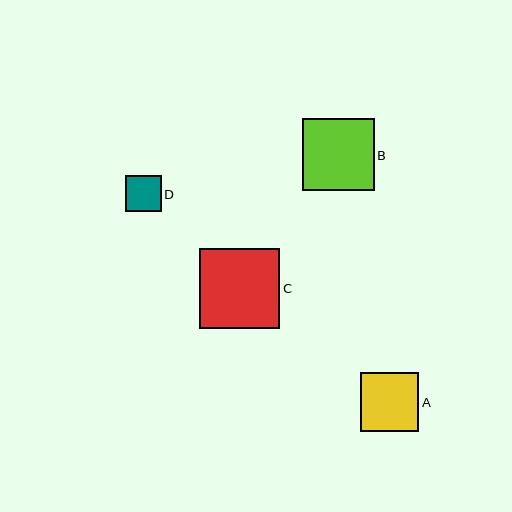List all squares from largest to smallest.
From largest to smallest: C, B, A, D.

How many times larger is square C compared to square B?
Square C is approximately 1.1 times the size of square B.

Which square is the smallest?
Square D is the smallest with a size of approximately 36 pixels.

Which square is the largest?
Square C is the largest with a size of approximately 80 pixels.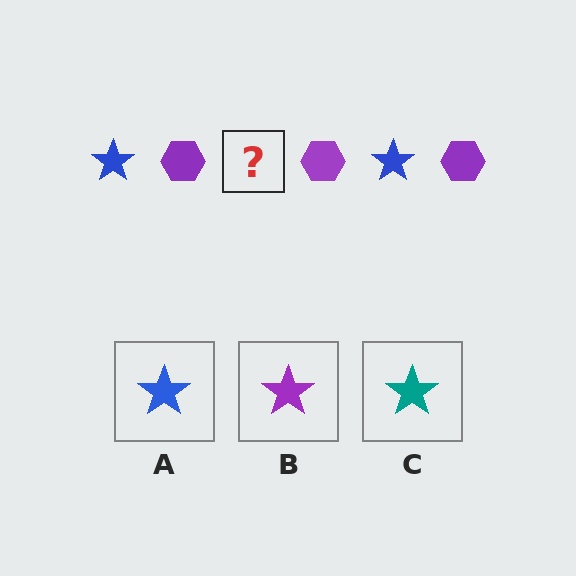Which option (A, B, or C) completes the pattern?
A.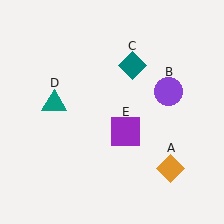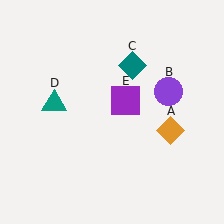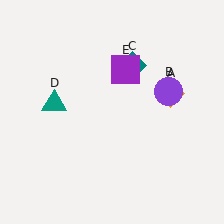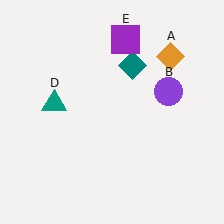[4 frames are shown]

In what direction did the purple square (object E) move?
The purple square (object E) moved up.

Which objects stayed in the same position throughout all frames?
Purple circle (object B) and teal diamond (object C) and teal triangle (object D) remained stationary.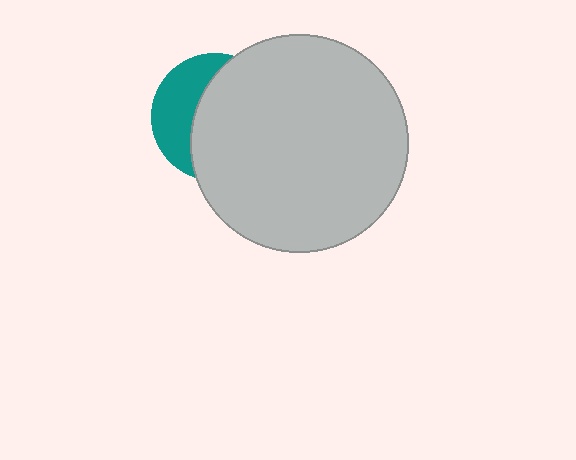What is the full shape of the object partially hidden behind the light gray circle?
The partially hidden object is a teal circle.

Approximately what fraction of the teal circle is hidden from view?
Roughly 64% of the teal circle is hidden behind the light gray circle.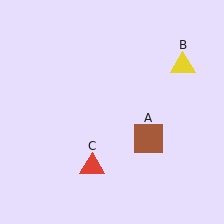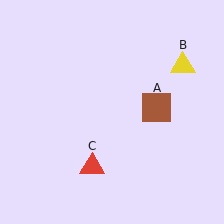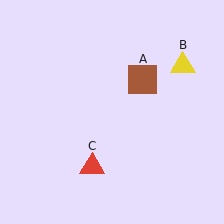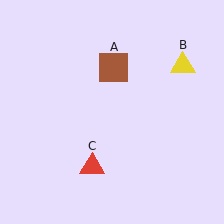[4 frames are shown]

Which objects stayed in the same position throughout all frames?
Yellow triangle (object B) and red triangle (object C) remained stationary.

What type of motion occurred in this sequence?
The brown square (object A) rotated counterclockwise around the center of the scene.